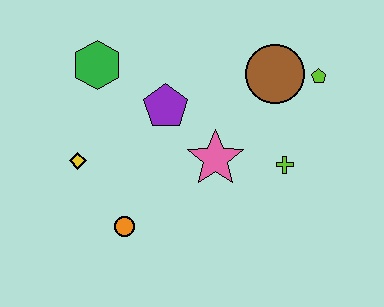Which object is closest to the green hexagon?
The purple pentagon is closest to the green hexagon.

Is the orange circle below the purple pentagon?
Yes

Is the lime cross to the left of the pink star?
No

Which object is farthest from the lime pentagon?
The yellow diamond is farthest from the lime pentagon.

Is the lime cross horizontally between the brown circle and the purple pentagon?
No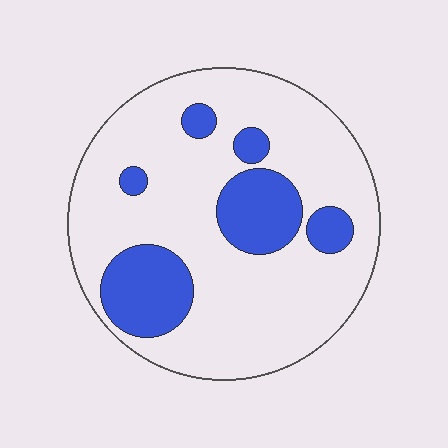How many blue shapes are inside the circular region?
6.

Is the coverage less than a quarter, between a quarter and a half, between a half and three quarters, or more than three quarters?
Less than a quarter.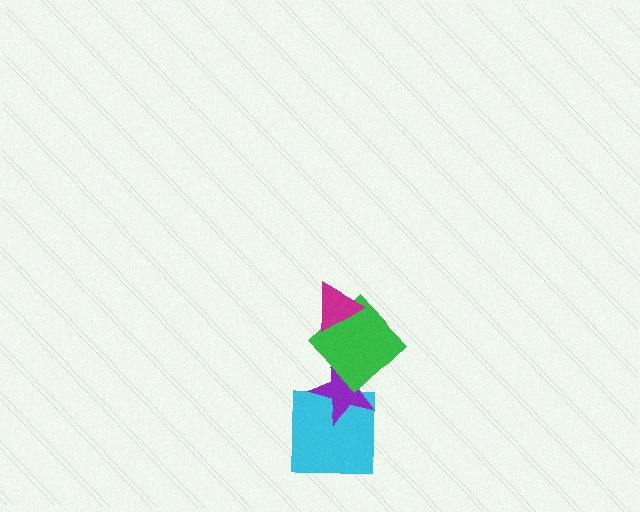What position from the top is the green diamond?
The green diamond is 2nd from the top.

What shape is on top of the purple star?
The green diamond is on top of the purple star.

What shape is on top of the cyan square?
The purple star is on top of the cyan square.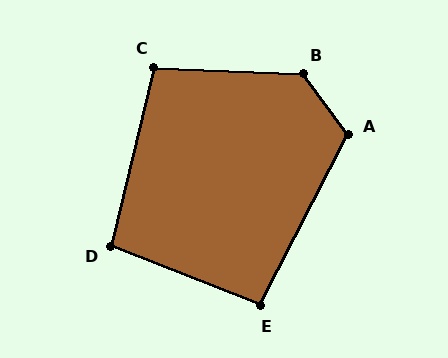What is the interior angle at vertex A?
Approximately 116 degrees (obtuse).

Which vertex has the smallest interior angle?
E, at approximately 95 degrees.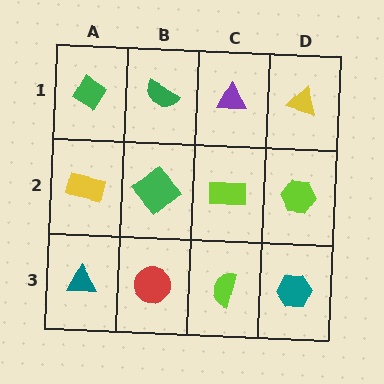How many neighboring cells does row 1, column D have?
2.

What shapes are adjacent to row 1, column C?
A lime rectangle (row 2, column C), a green semicircle (row 1, column B), a yellow triangle (row 1, column D).